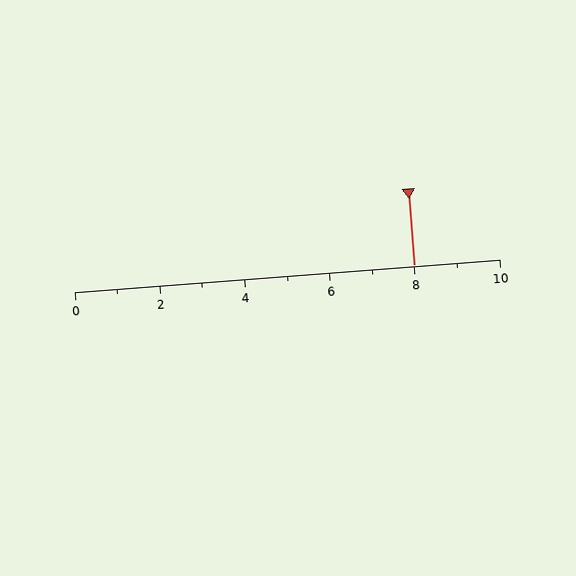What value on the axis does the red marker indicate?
The marker indicates approximately 8.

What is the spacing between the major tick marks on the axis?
The major ticks are spaced 2 apart.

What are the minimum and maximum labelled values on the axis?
The axis runs from 0 to 10.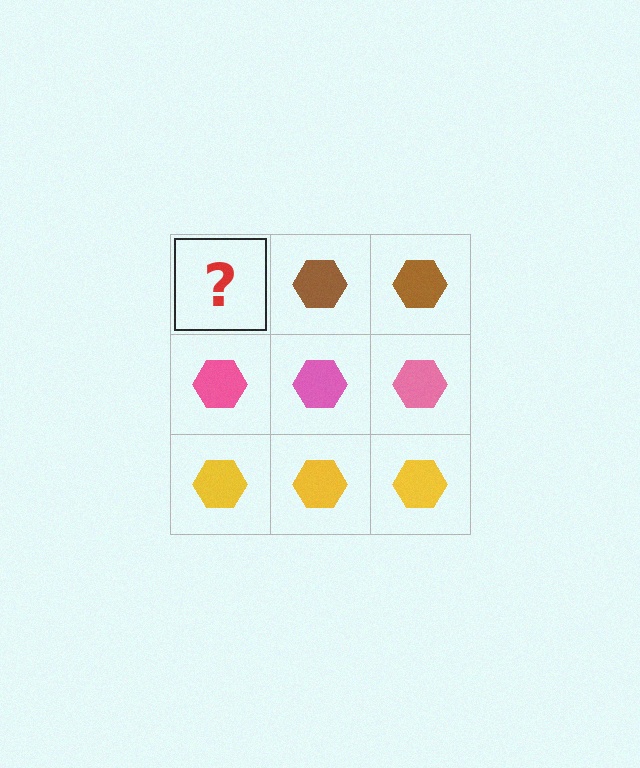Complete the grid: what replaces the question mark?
The question mark should be replaced with a brown hexagon.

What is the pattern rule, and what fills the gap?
The rule is that each row has a consistent color. The gap should be filled with a brown hexagon.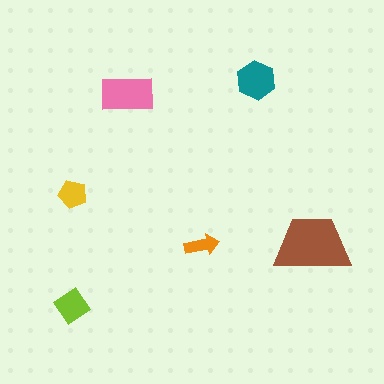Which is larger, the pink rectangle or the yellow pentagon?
The pink rectangle.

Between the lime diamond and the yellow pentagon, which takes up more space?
The lime diamond.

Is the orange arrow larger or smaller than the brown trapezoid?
Smaller.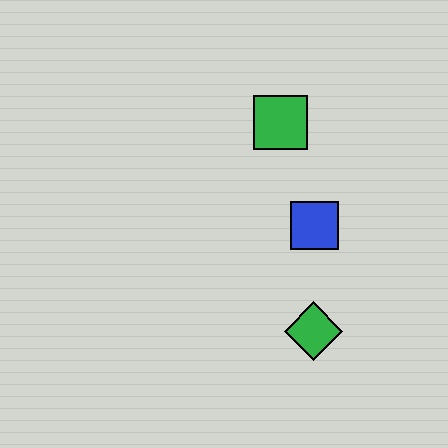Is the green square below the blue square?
No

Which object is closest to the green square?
The blue square is closest to the green square.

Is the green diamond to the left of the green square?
No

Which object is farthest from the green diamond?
The green square is farthest from the green diamond.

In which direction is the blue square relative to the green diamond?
The blue square is above the green diamond.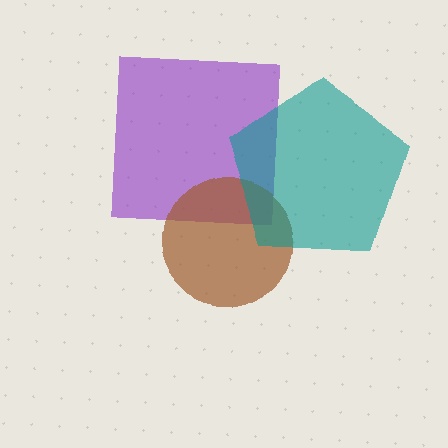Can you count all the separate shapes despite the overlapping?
Yes, there are 3 separate shapes.